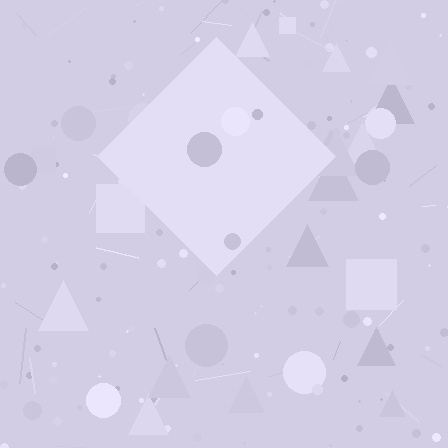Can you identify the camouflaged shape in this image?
The camouflaged shape is a diamond.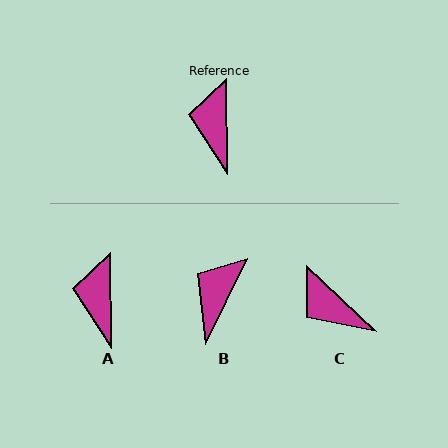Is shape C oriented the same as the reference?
No, it is off by about 46 degrees.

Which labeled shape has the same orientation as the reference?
A.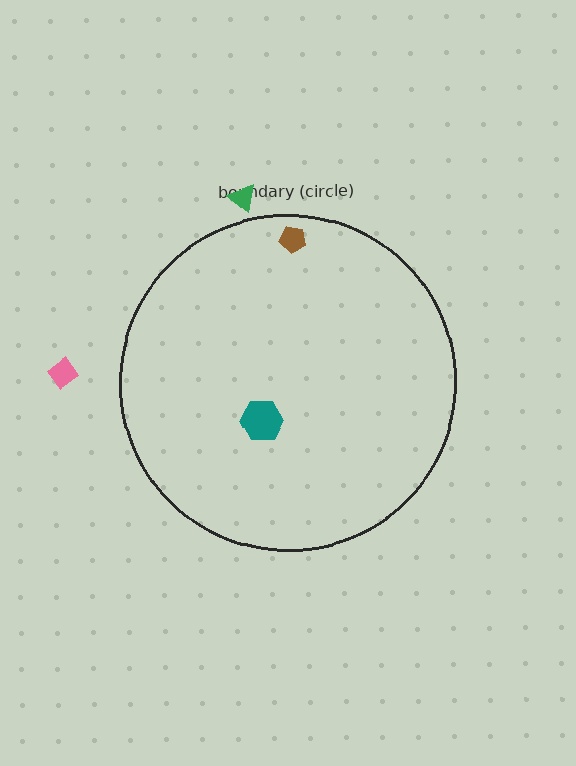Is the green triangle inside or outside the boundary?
Outside.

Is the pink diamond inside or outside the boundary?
Outside.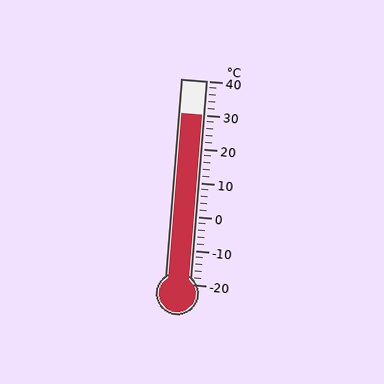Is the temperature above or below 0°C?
The temperature is above 0°C.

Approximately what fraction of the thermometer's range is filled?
The thermometer is filled to approximately 85% of its range.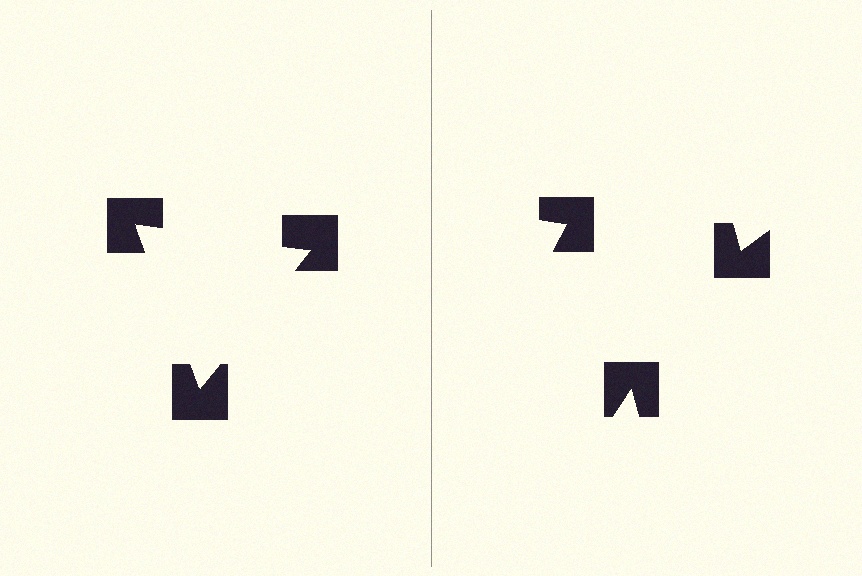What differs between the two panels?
The notched squares are positioned identically on both sides; only the wedge orientations differ. On the left they align to a triangle; on the right they are misaligned.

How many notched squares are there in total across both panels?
6 — 3 on each side.